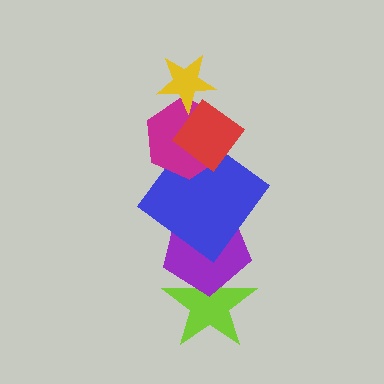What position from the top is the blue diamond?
The blue diamond is 4th from the top.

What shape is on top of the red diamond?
The yellow star is on top of the red diamond.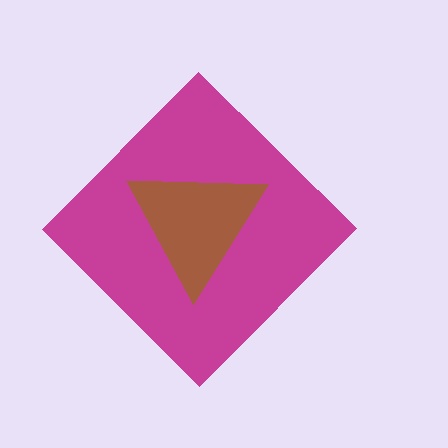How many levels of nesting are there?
2.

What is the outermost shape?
The magenta diamond.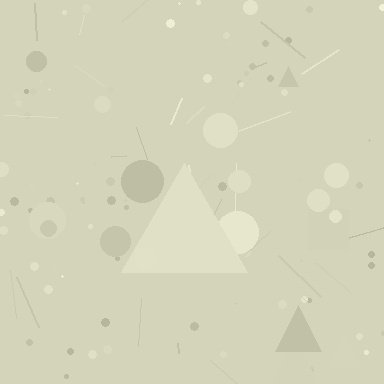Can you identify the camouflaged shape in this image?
The camouflaged shape is a triangle.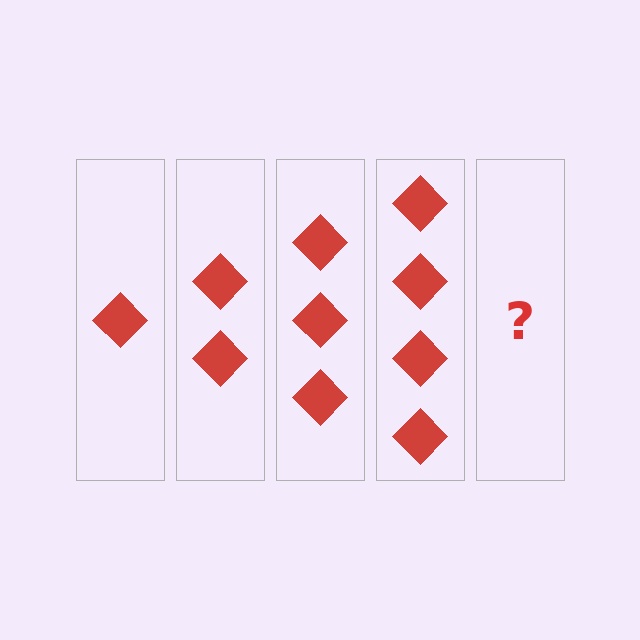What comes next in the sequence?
The next element should be 5 diamonds.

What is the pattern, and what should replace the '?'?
The pattern is that each step adds one more diamond. The '?' should be 5 diamonds.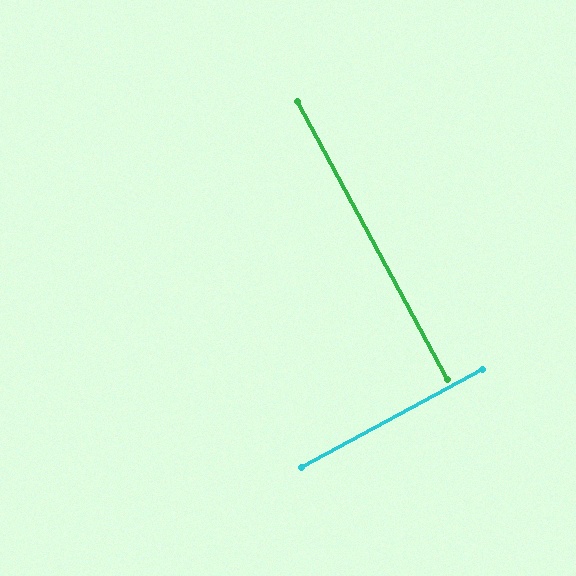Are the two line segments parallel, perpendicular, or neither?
Perpendicular — they meet at approximately 90°.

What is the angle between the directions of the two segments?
Approximately 90 degrees.